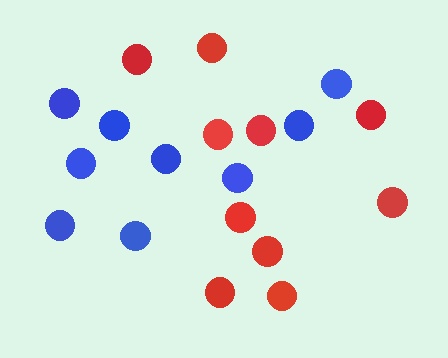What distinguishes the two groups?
There are 2 groups: one group of blue circles (9) and one group of red circles (10).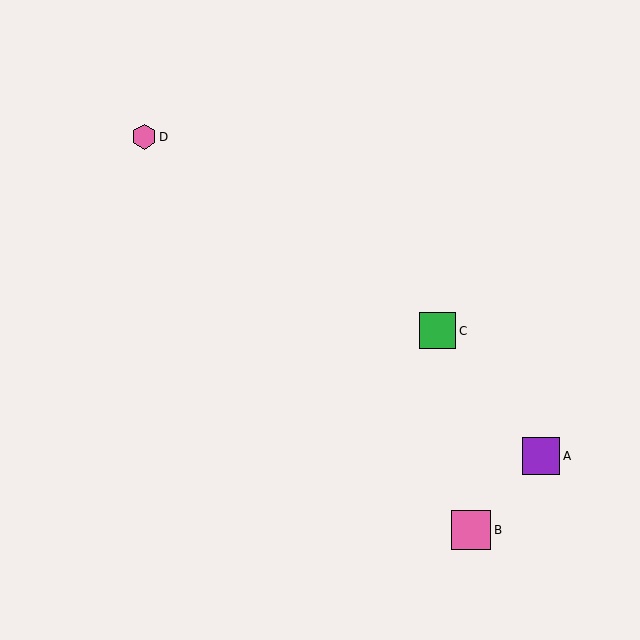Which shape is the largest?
The pink square (labeled B) is the largest.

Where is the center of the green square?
The center of the green square is at (438, 331).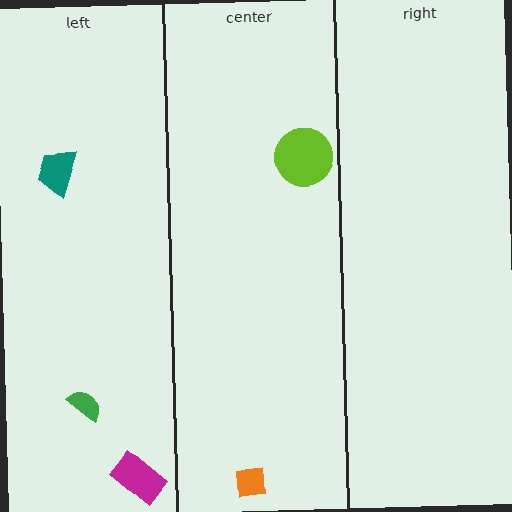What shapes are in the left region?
The magenta rectangle, the green semicircle, the teal trapezoid.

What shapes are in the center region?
The orange square, the lime circle.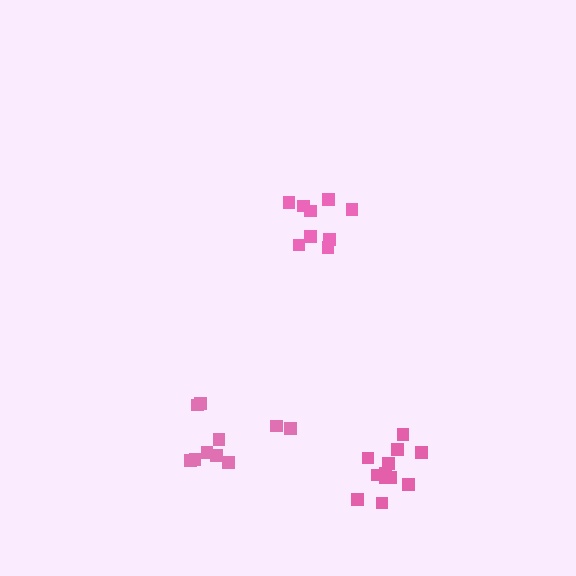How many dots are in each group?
Group 1: 10 dots, Group 2: 9 dots, Group 3: 12 dots (31 total).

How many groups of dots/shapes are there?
There are 3 groups.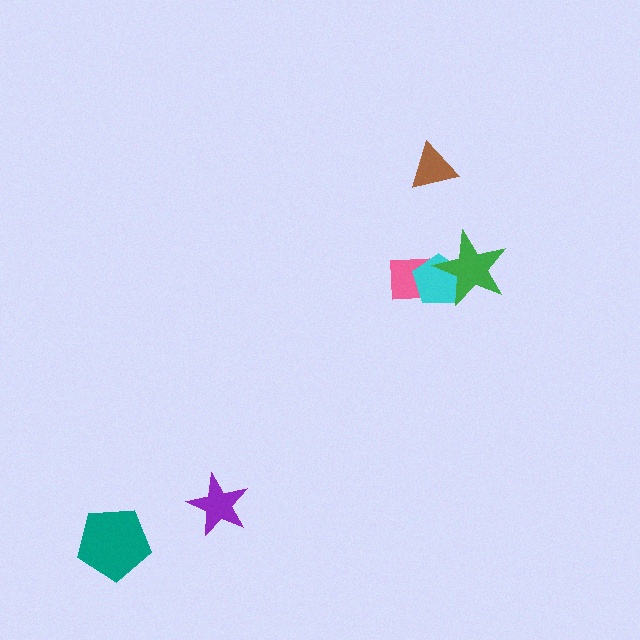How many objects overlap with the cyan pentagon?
2 objects overlap with the cyan pentagon.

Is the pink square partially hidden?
Yes, it is partially covered by another shape.